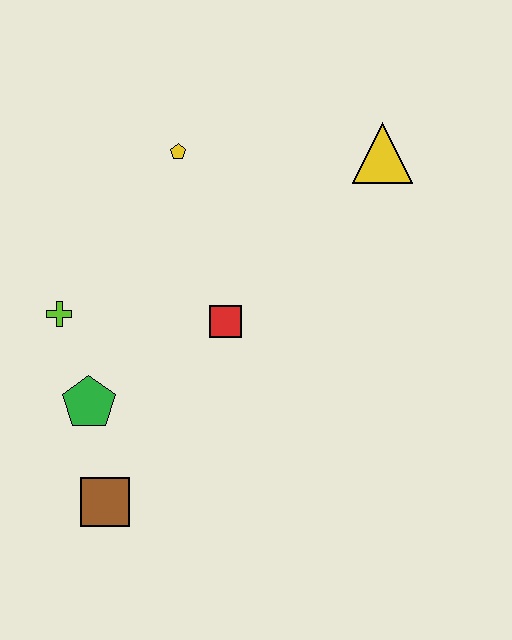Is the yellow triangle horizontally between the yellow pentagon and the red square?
No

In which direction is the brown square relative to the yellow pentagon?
The brown square is below the yellow pentagon.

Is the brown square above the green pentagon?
No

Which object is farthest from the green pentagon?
The yellow triangle is farthest from the green pentagon.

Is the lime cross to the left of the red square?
Yes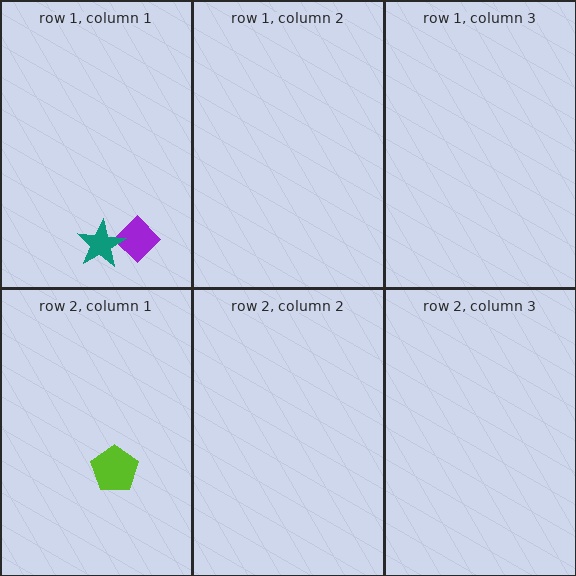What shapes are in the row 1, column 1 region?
The purple diamond, the teal star.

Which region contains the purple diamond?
The row 1, column 1 region.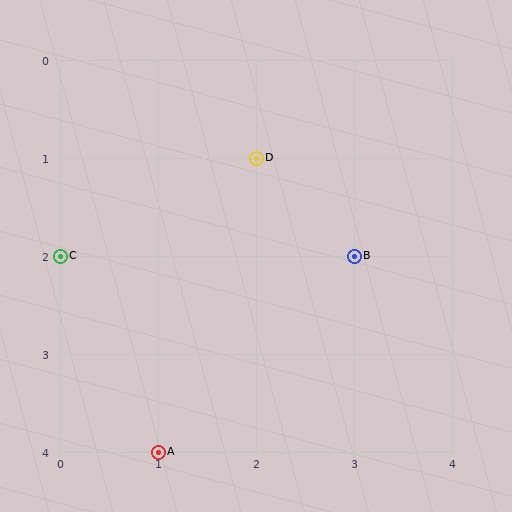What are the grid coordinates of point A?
Point A is at grid coordinates (1, 4).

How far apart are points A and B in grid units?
Points A and B are 2 columns and 2 rows apart (about 2.8 grid units diagonally).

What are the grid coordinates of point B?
Point B is at grid coordinates (3, 2).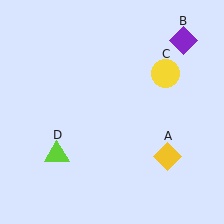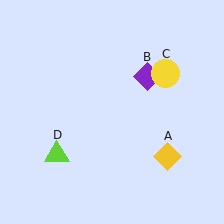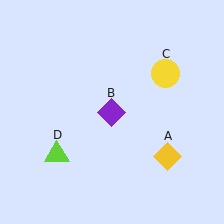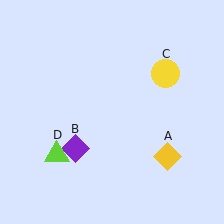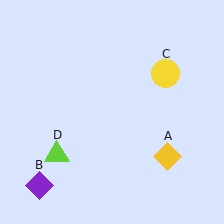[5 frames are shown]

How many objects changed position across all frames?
1 object changed position: purple diamond (object B).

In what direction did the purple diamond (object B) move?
The purple diamond (object B) moved down and to the left.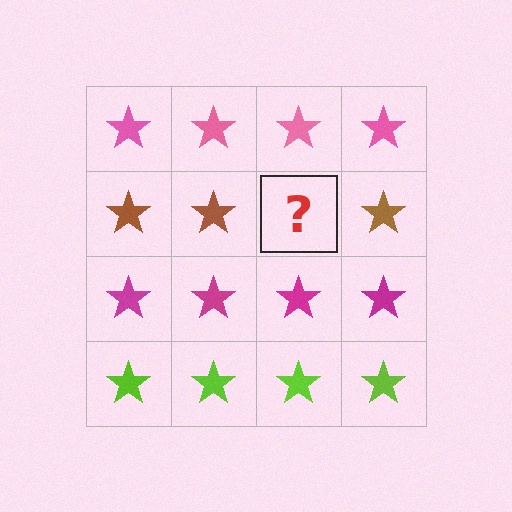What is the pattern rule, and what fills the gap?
The rule is that each row has a consistent color. The gap should be filled with a brown star.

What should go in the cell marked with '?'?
The missing cell should contain a brown star.